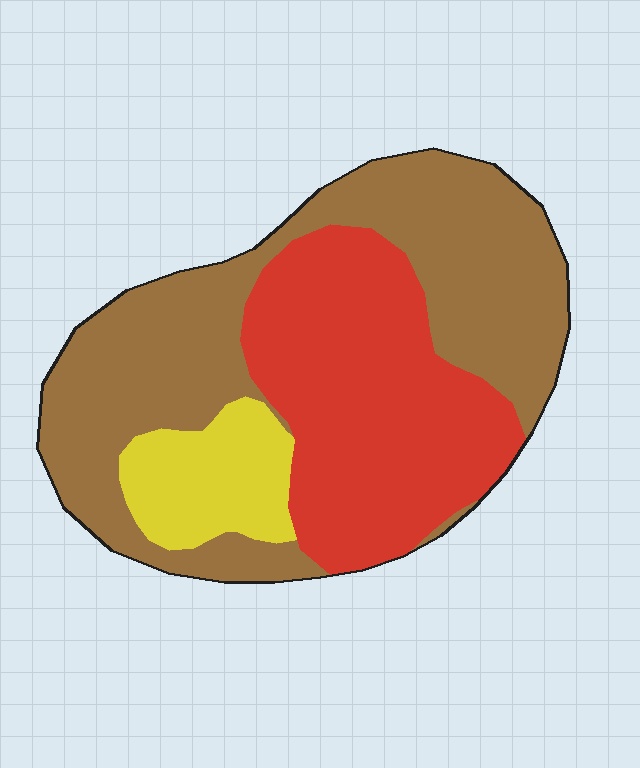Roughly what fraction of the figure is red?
Red covers 38% of the figure.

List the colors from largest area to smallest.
From largest to smallest: brown, red, yellow.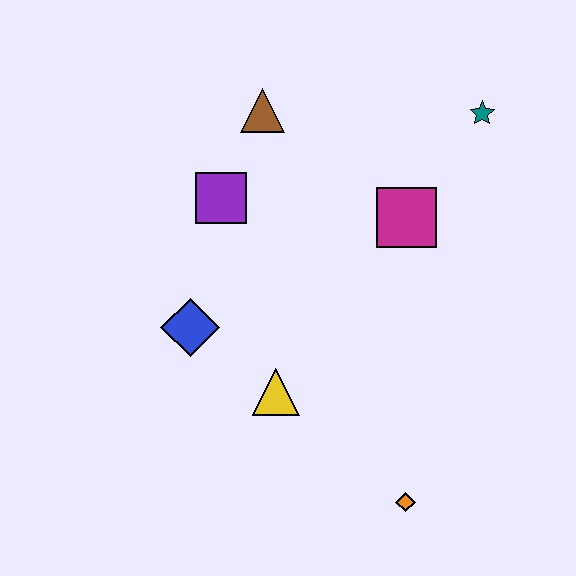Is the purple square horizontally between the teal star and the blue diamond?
Yes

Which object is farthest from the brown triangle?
The orange diamond is farthest from the brown triangle.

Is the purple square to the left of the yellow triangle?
Yes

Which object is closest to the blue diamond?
The yellow triangle is closest to the blue diamond.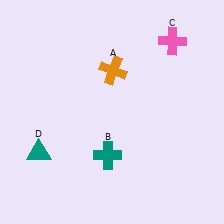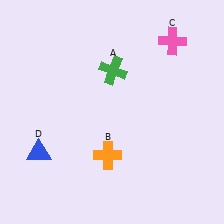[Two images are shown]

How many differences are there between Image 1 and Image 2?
There are 3 differences between the two images.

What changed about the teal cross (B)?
In Image 1, B is teal. In Image 2, it changed to orange.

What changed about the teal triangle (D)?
In Image 1, D is teal. In Image 2, it changed to blue.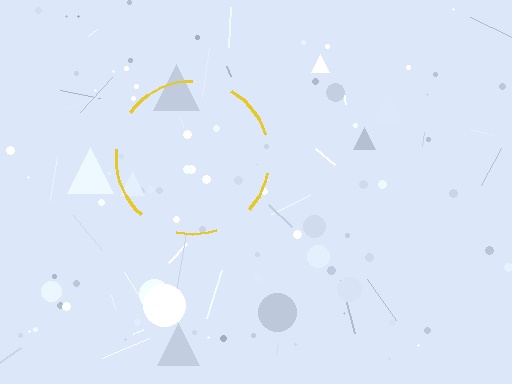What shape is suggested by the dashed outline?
The dashed outline suggests a circle.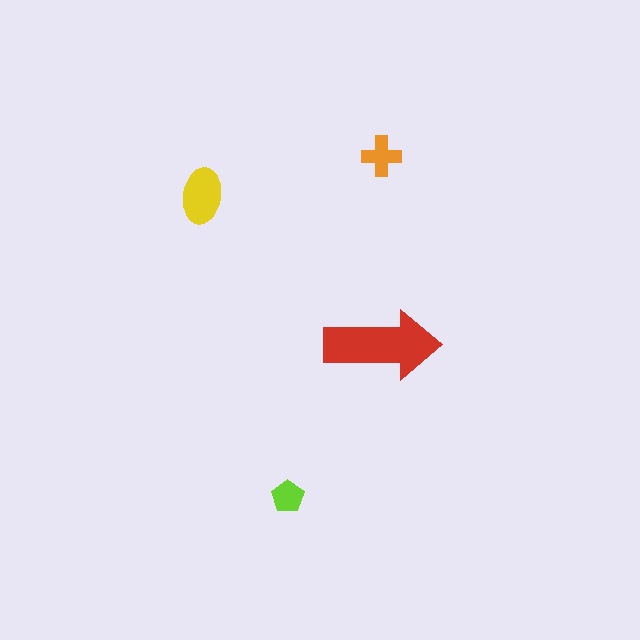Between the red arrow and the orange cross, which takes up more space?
The red arrow.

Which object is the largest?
The red arrow.